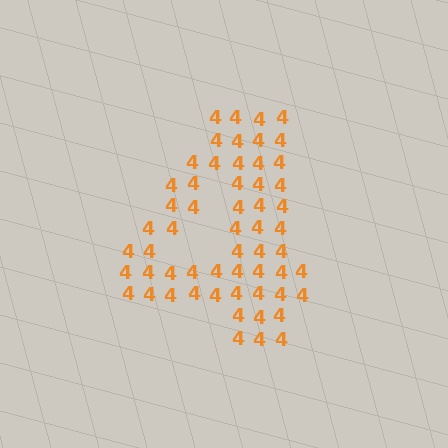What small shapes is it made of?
It is made of small digit 4's.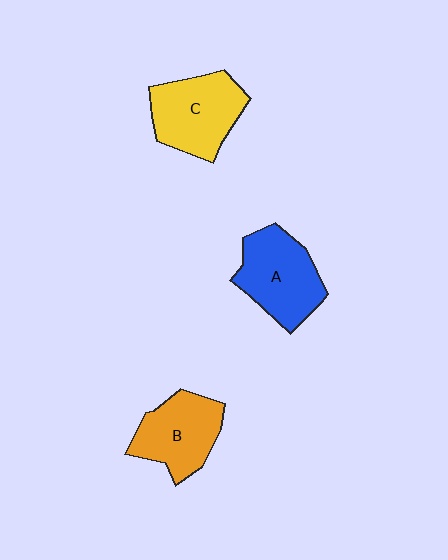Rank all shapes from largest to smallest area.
From largest to smallest: C (yellow), A (blue), B (orange).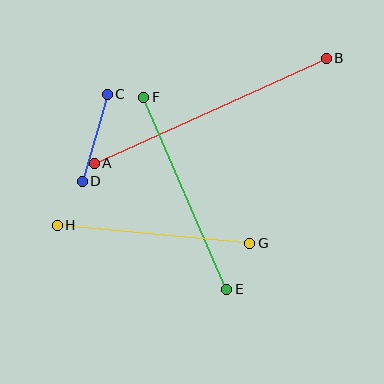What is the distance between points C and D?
The distance is approximately 91 pixels.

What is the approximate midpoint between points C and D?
The midpoint is at approximately (95, 138) pixels.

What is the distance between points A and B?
The distance is approximately 255 pixels.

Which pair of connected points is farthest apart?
Points A and B are farthest apart.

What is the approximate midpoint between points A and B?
The midpoint is at approximately (210, 111) pixels.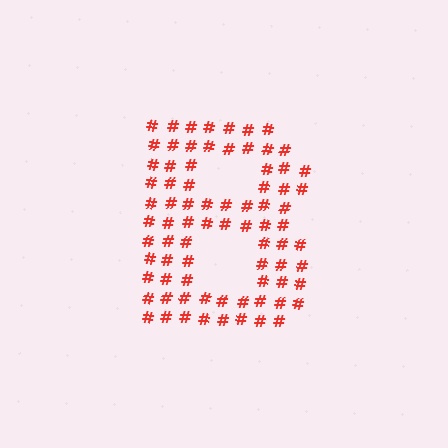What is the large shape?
The large shape is the letter B.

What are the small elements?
The small elements are hash symbols.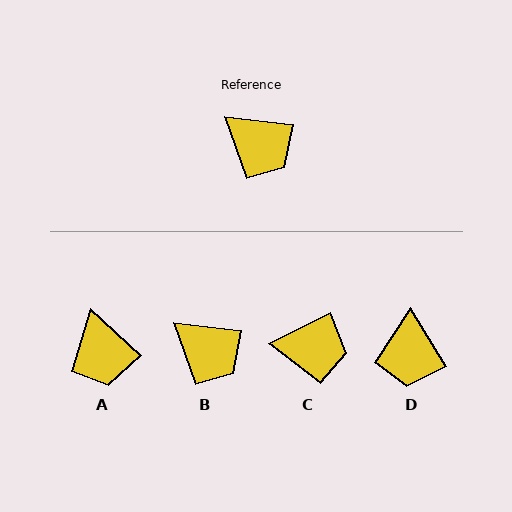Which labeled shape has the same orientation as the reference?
B.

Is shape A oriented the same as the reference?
No, it is off by about 36 degrees.